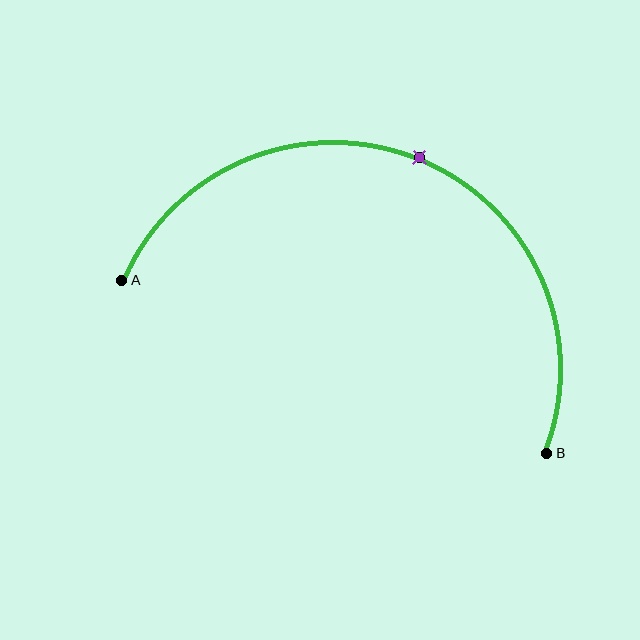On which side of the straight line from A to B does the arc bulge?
The arc bulges above the straight line connecting A and B.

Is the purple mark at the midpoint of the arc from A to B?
Yes. The purple mark lies on the arc at equal arc-length from both A and B — it is the arc midpoint.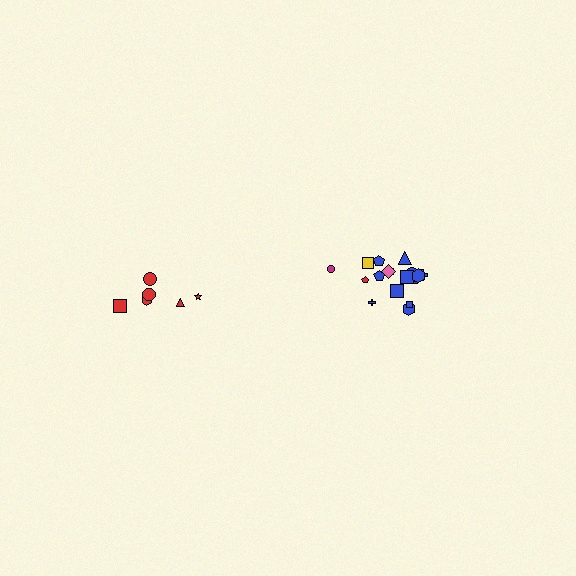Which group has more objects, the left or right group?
The right group.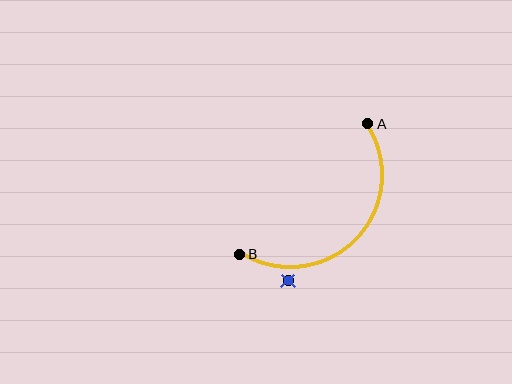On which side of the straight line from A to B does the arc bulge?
The arc bulges below and to the right of the straight line connecting A and B.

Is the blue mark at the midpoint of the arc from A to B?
No — the blue mark does not lie on the arc at all. It sits slightly outside the curve.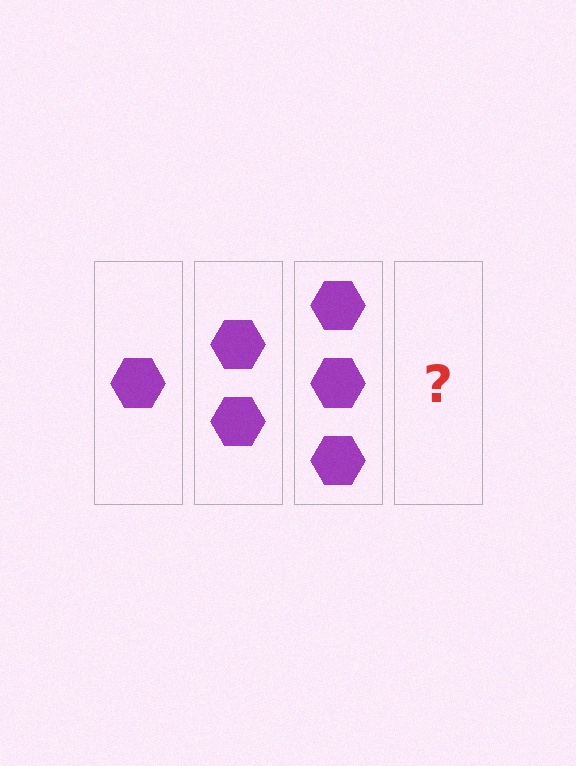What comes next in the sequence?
The next element should be 4 hexagons.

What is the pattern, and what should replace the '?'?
The pattern is that each step adds one more hexagon. The '?' should be 4 hexagons.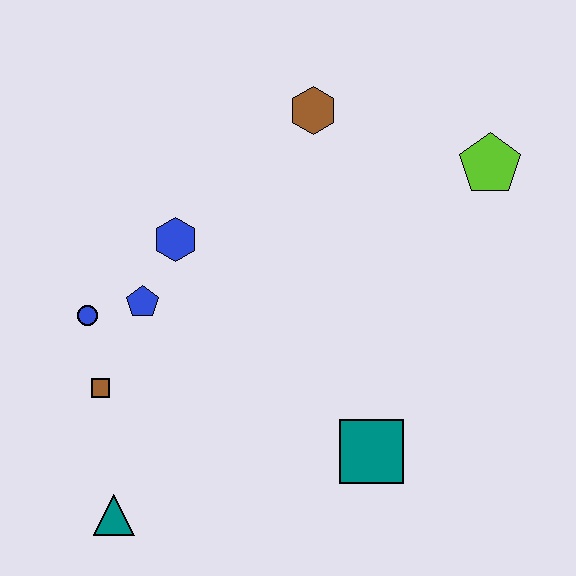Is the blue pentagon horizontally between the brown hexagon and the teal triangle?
Yes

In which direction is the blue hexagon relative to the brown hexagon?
The blue hexagon is to the left of the brown hexagon.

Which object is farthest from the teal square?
The brown hexagon is farthest from the teal square.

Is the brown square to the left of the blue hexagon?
Yes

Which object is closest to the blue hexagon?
The blue pentagon is closest to the blue hexagon.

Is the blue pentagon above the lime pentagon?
No